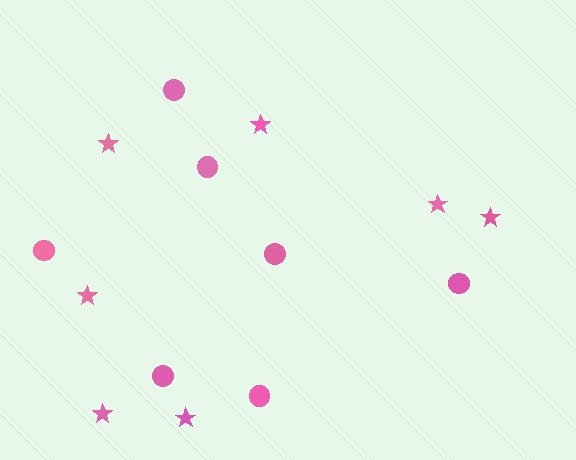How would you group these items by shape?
There are 2 groups: one group of circles (7) and one group of stars (7).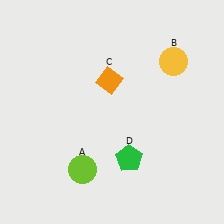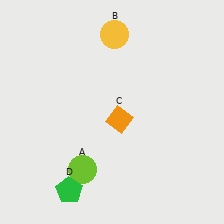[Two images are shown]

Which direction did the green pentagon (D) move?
The green pentagon (D) moved left.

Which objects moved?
The objects that moved are: the yellow circle (B), the orange diamond (C), the green pentagon (D).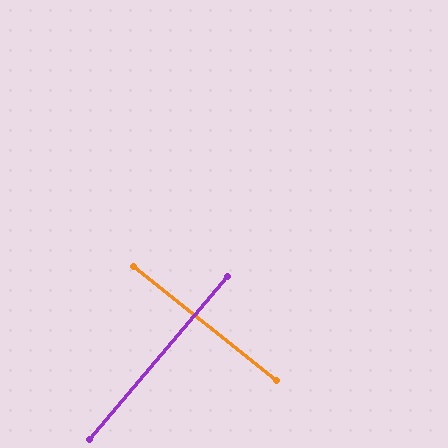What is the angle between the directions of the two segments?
Approximately 89 degrees.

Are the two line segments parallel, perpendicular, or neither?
Perpendicular — they meet at approximately 89°.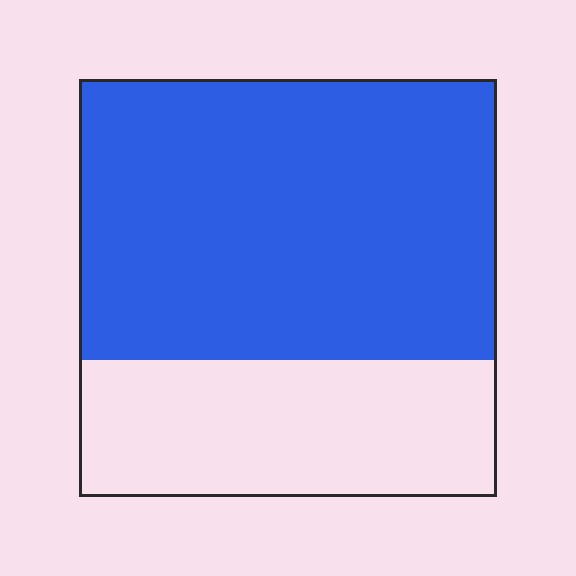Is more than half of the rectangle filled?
Yes.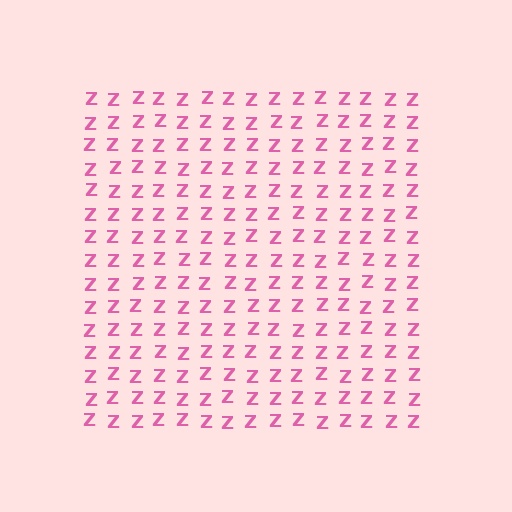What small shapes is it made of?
It is made of small letter Z's.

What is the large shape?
The large shape is a square.